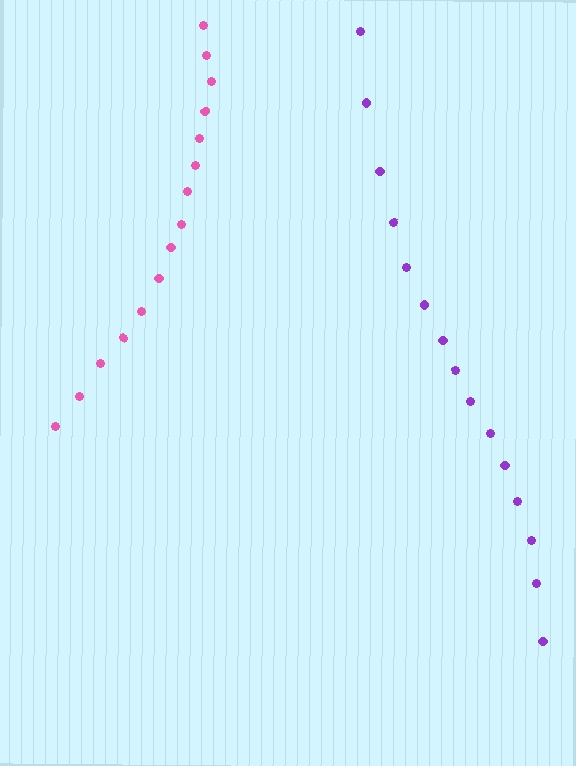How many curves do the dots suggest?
There are 2 distinct paths.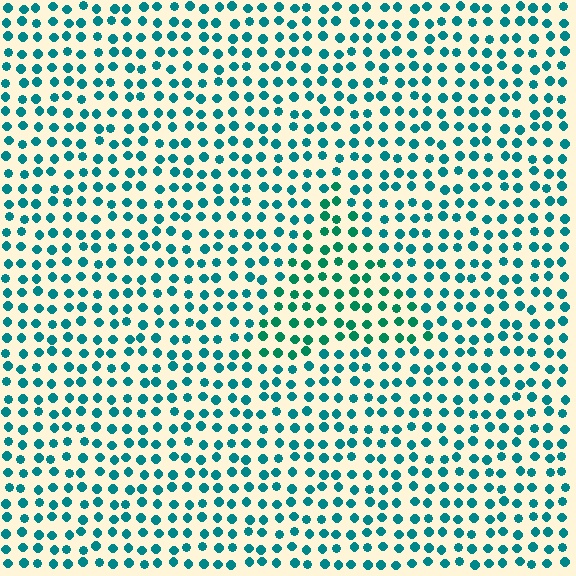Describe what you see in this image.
The image is filled with small teal elements in a uniform arrangement. A triangle-shaped region is visible where the elements are tinted to a slightly different hue, forming a subtle color boundary.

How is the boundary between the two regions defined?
The boundary is defined purely by a slight shift in hue (about 23 degrees). Spacing, size, and orientation are identical on both sides.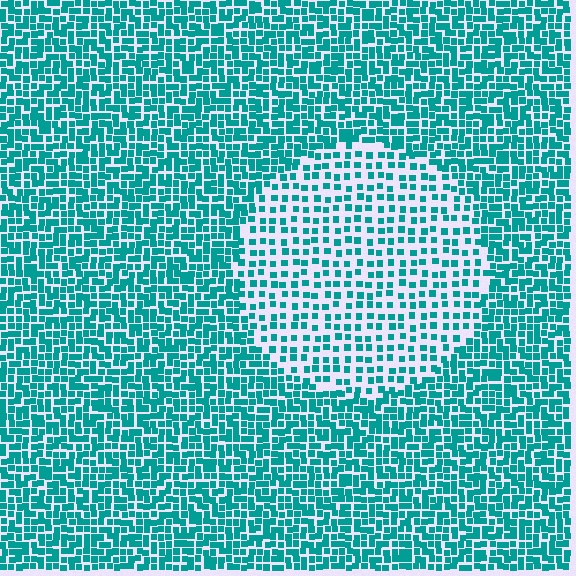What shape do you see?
I see a circle.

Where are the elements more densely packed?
The elements are more densely packed outside the circle boundary.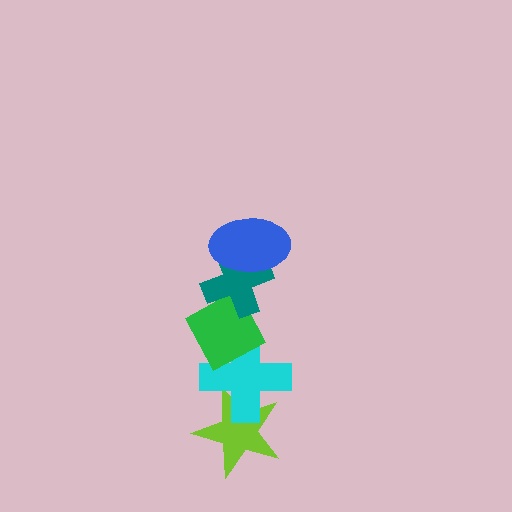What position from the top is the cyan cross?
The cyan cross is 4th from the top.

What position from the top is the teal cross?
The teal cross is 2nd from the top.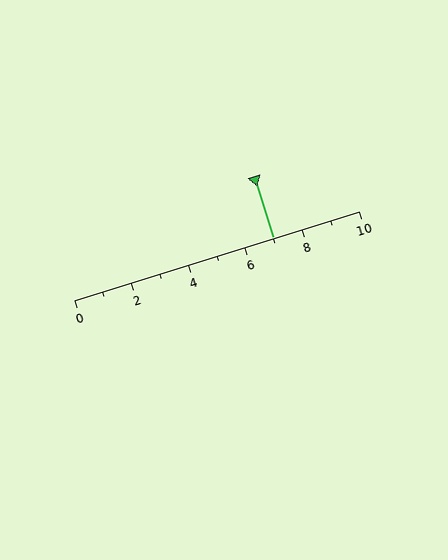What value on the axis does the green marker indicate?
The marker indicates approximately 7.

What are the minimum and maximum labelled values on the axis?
The axis runs from 0 to 10.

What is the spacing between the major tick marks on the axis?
The major ticks are spaced 2 apart.